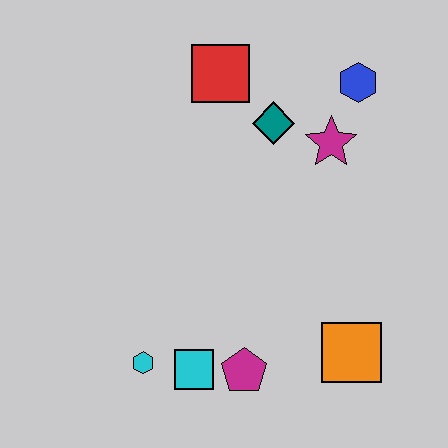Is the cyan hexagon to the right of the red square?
No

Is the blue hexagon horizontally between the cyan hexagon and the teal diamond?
No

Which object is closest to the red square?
The teal diamond is closest to the red square.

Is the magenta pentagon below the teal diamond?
Yes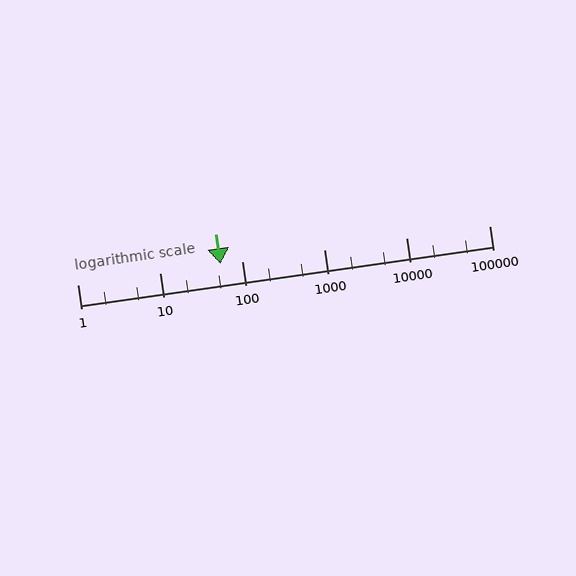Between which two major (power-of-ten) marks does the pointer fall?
The pointer is between 10 and 100.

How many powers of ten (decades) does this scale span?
The scale spans 5 decades, from 1 to 100000.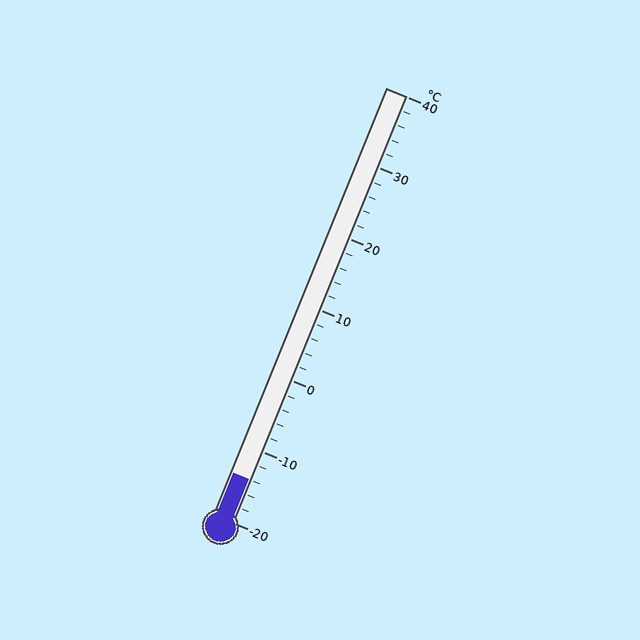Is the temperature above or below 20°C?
The temperature is below 20°C.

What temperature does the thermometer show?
The thermometer shows approximately -14°C.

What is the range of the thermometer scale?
The thermometer scale ranges from -20°C to 40°C.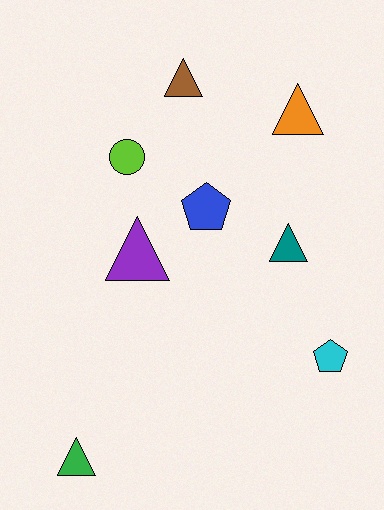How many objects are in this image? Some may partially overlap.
There are 8 objects.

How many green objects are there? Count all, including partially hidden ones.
There is 1 green object.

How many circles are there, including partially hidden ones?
There is 1 circle.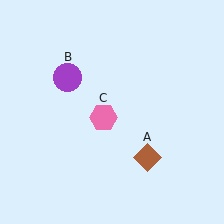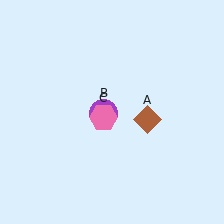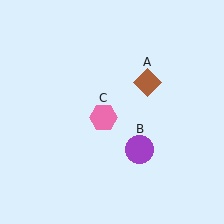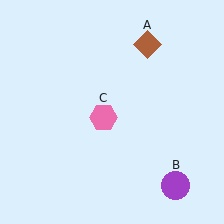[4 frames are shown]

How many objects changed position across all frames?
2 objects changed position: brown diamond (object A), purple circle (object B).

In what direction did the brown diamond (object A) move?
The brown diamond (object A) moved up.